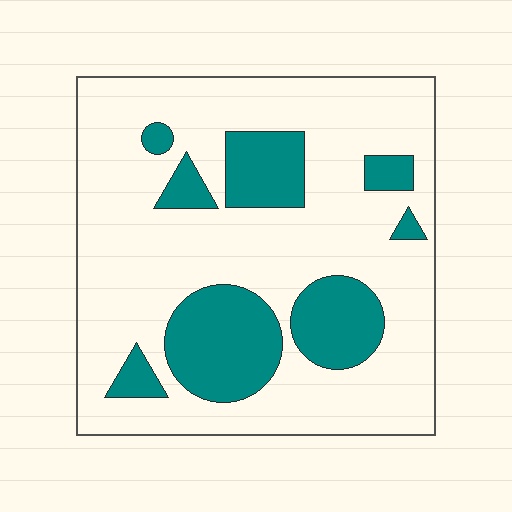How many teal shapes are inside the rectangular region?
8.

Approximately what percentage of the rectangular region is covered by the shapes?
Approximately 25%.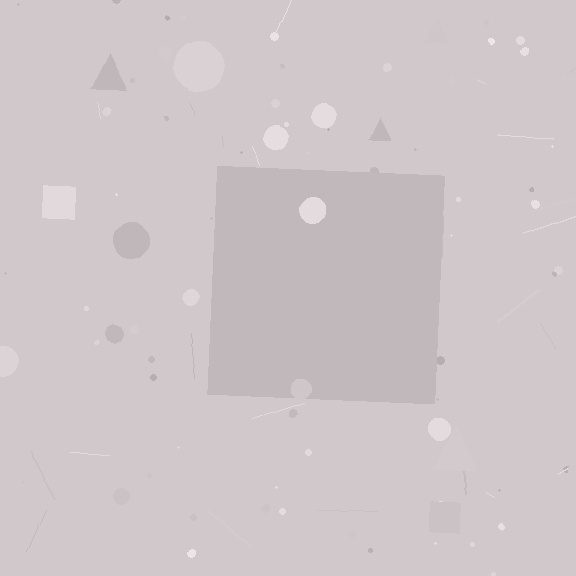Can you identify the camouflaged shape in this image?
The camouflaged shape is a square.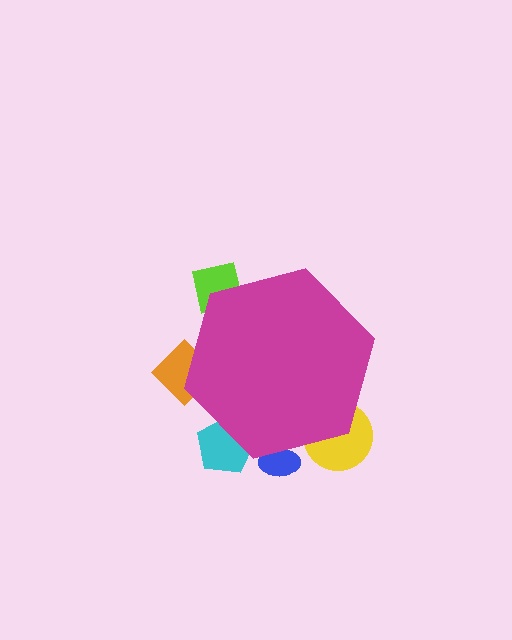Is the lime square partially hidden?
Yes, the lime square is partially hidden behind the magenta hexagon.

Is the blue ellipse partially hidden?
Yes, the blue ellipse is partially hidden behind the magenta hexagon.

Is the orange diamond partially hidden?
Yes, the orange diamond is partially hidden behind the magenta hexagon.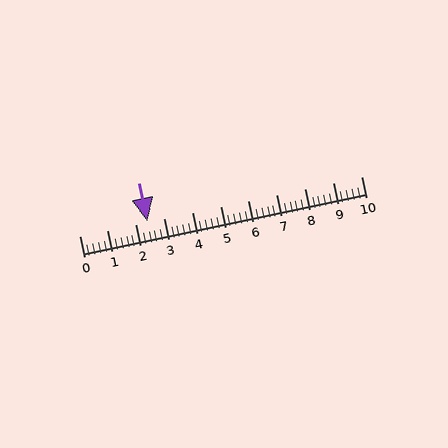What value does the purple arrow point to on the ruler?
The purple arrow points to approximately 2.4.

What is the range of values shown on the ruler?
The ruler shows values from 0 to 10.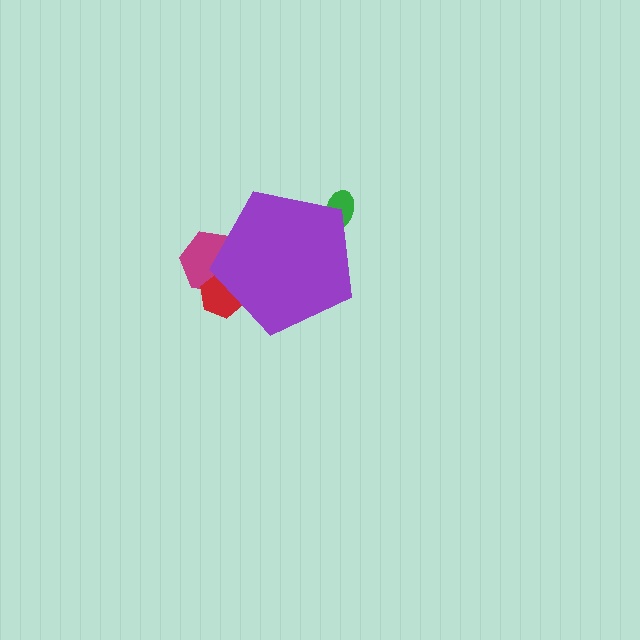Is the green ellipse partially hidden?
Yes, the green ellipse is partially hidden behind the purple pentagon.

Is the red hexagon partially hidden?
Yes, the red hexagon is partially hidden behind the purple pentagon.